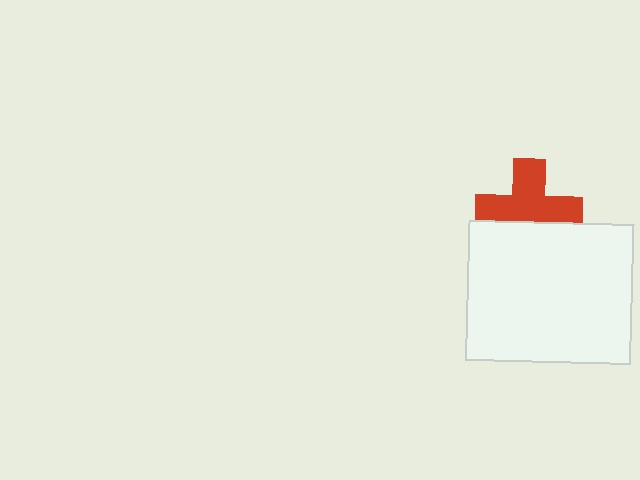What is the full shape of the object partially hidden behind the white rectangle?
The partially hidden object is a red cross.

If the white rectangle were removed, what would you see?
You would see the complete red cross.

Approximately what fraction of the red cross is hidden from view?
Roughly 34% of the red cross is hidden behind the white rectangle.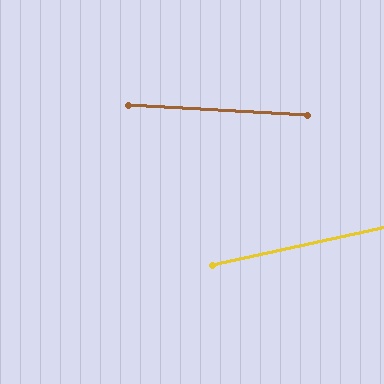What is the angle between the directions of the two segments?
Approximately 16 degrees.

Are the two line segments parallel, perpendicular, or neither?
Neither parallel nor perpendicular — they differ by about 16°.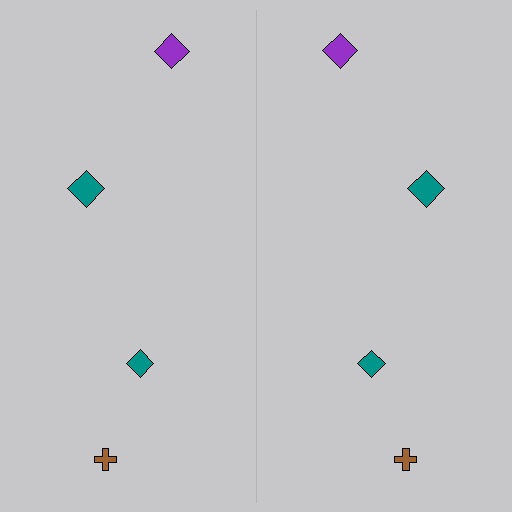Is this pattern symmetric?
Yes, this pattern has bilateral (reflection) symmetry.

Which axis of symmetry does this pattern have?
The pattern has a vertical axis of symmetry running through the center of the image.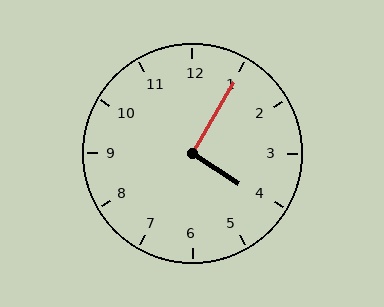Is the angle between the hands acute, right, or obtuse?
It is right.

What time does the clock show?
4:05.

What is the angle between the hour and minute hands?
Approximately 92 degrees.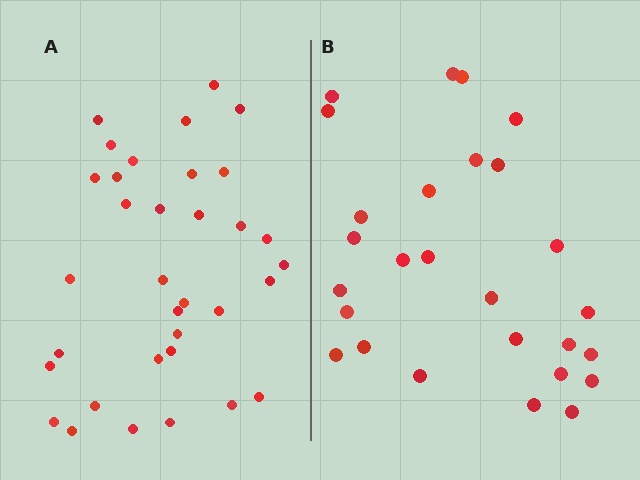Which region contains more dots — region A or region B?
Region A (the left region) has more dots.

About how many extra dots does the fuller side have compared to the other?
Region A has roughly 8 or so more dots than region B.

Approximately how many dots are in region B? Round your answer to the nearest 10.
About 30 dots. (The exact count is 27, which rounds to 30.)